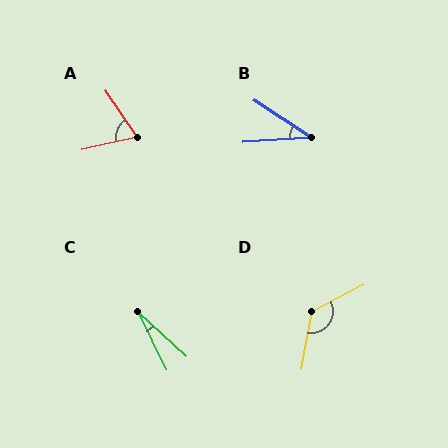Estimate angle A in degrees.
Approximately 68 degrees.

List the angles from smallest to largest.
C (21°), B (37°), A (68°), D (128°).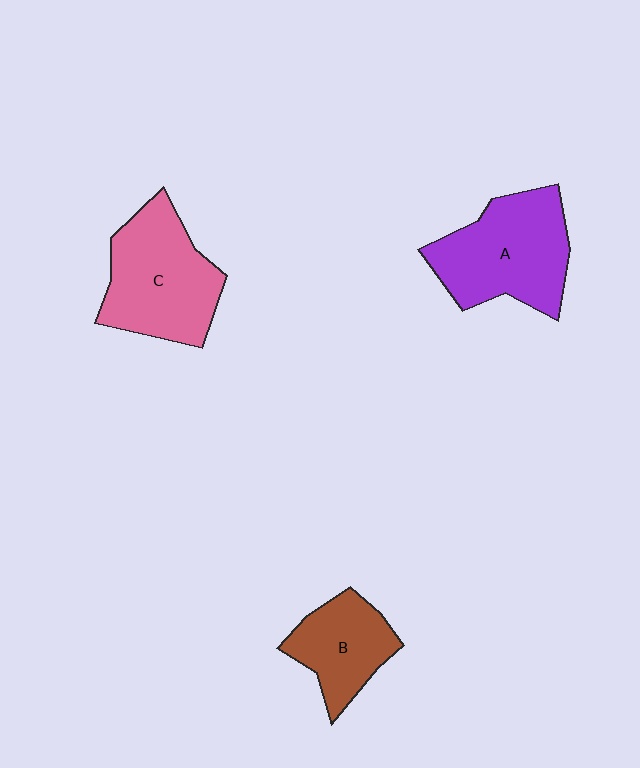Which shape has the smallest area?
Shape B (brown).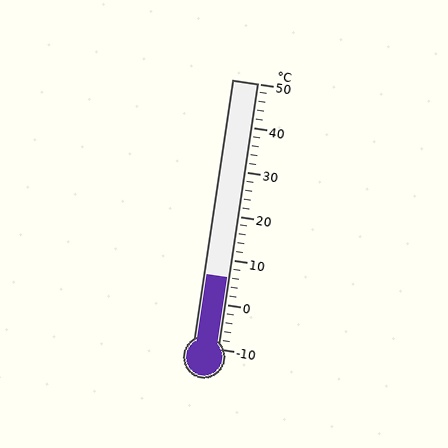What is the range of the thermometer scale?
The thermometer scale ranges from -10°C to 50°C.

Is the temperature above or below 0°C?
The temperature is above 0°C.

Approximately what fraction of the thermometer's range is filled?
The thermometer is filled to approximately 25% of its range.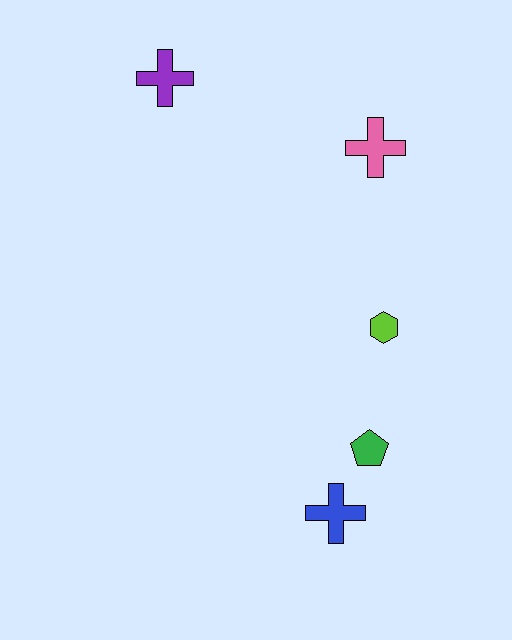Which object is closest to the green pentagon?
The blue cross is closest to the green pentagon.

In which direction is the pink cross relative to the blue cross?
The pink cross is above the blue cross.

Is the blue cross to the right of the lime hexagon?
No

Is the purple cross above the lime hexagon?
Yes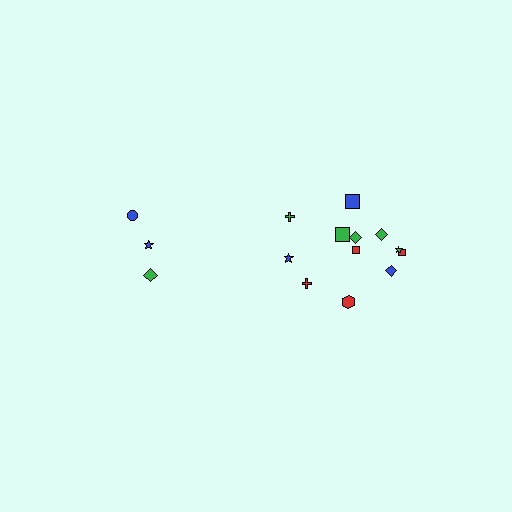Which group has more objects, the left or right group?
The right group.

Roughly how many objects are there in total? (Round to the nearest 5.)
Roughly 15 objects in total.